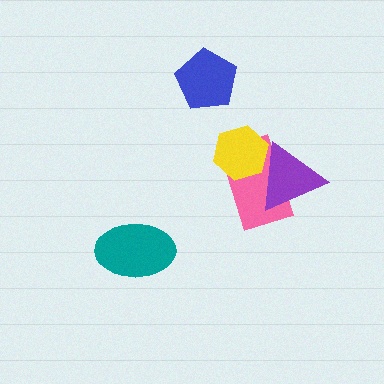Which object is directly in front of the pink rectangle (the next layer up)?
The yellow hexagon is directly in front of the pink rectangle.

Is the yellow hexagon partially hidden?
Yes, it is partially covered by another shape.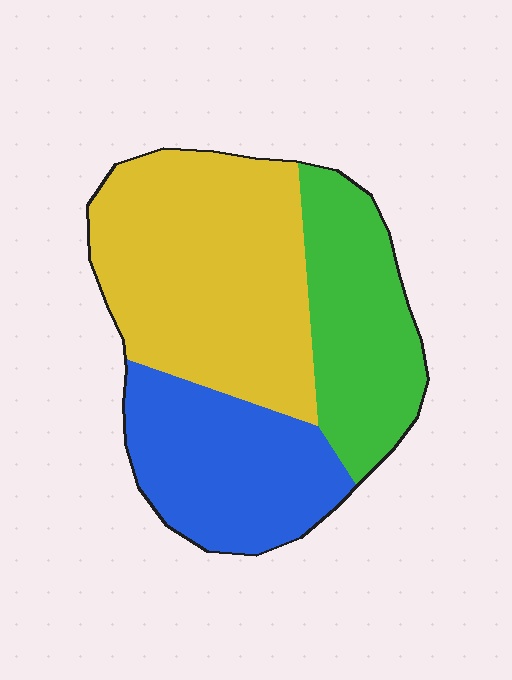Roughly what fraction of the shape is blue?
Blue covers about 30% of the shape.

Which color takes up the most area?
Yellow, at roughly 45%.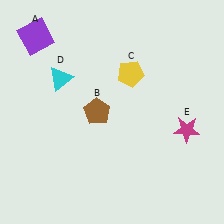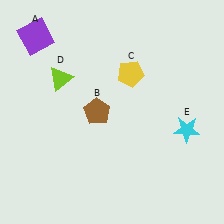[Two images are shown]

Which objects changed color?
D changed from cyan to lime. E changed from magenta to cyan.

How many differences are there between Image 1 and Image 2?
There are 2 differences between the two images.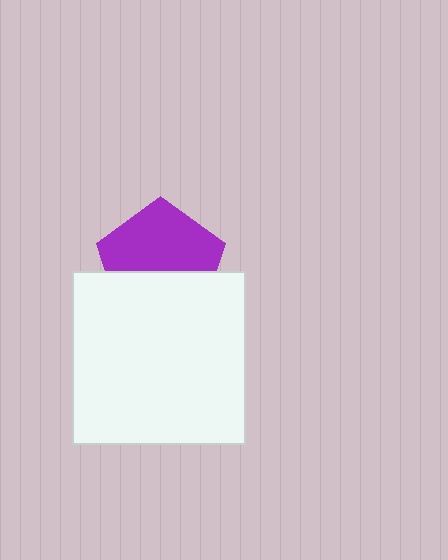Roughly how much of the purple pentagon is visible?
About half of it is visible (roughly 58%).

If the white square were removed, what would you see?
You would see the complete purple pentagon.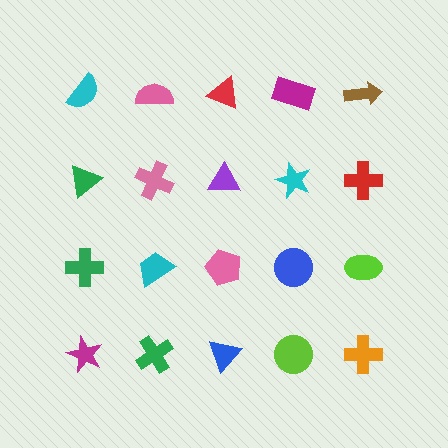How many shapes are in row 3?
5 shapes.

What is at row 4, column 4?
A lime circle.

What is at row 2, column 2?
A pink cross.